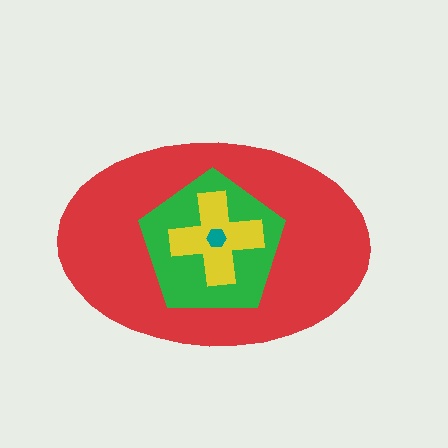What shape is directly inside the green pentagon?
The yellow cross.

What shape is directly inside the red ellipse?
The green pentagon.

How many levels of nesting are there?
4.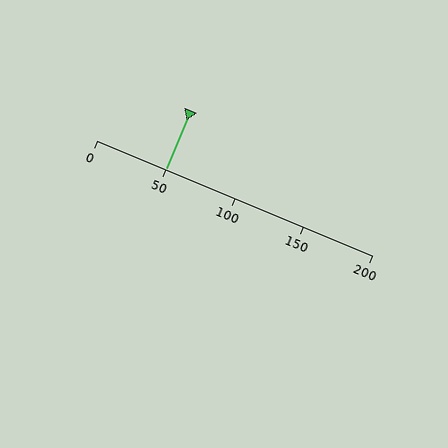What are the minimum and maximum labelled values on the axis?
The axis runs from 0 to 200.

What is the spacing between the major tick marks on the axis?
The major ticks are spaced 50 apart.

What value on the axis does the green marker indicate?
The marker indicates approximately 50.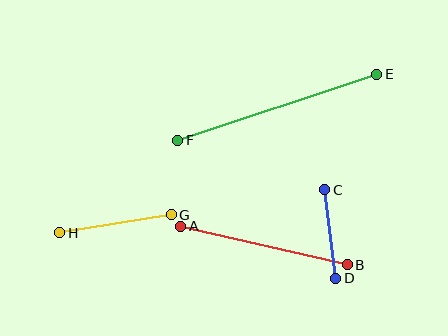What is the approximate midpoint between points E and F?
The midpoint is at approximately (277, 107) pixels.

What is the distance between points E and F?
The distance is approximately 209 pixels.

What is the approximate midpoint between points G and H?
The midpoint is at approximately (115, 224) pixels.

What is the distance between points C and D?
The distance is approximately 89 pixels.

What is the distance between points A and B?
The distance is approximately 171 pixels.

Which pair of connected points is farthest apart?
Points E and F are farthest apart.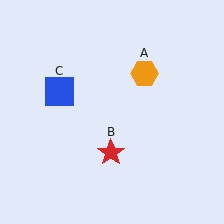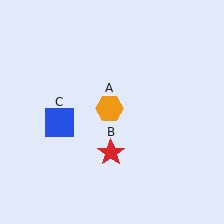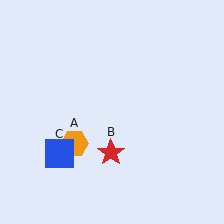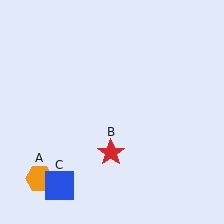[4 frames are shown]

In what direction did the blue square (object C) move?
The blue square (object C) moved down.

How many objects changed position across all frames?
2 objects changed position: orange hexagon (object A), blue square (object C).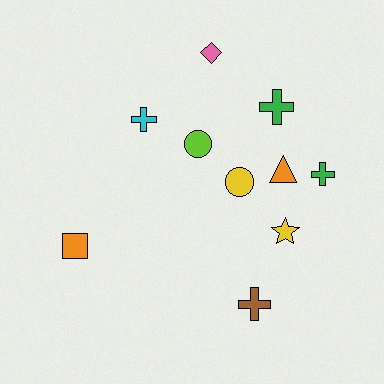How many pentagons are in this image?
There are no pentagons.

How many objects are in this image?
There are 10 objects.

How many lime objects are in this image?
There is 1 lime object.